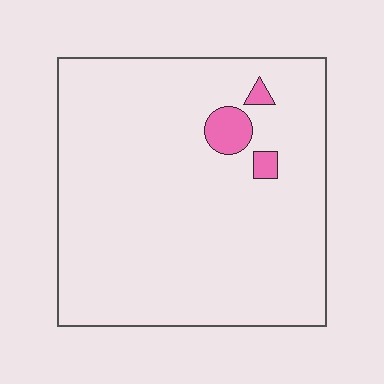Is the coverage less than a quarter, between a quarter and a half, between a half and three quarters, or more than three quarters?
Less than a quarter.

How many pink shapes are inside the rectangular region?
3.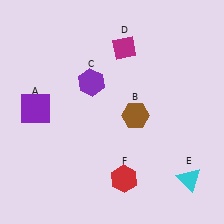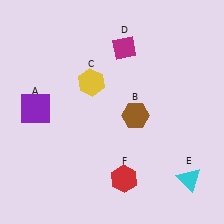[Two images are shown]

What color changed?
The hexagon (C) changed from purple in Image 1 to yellow in Image 2.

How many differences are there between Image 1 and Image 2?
There is 1 difference between the two images.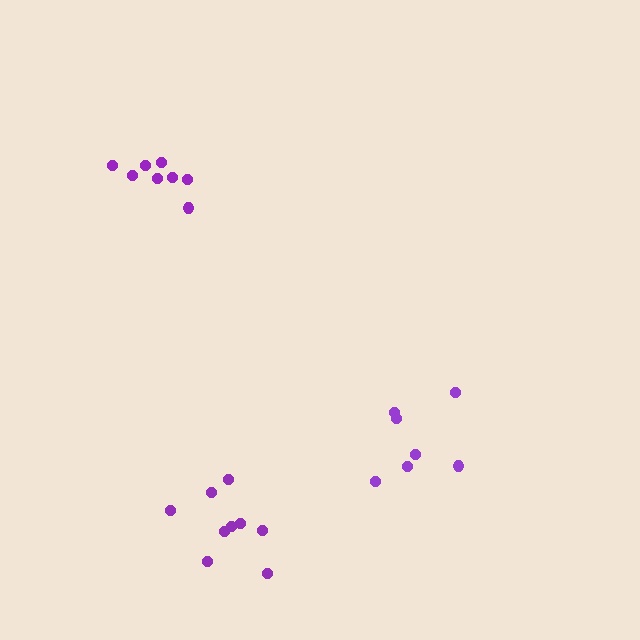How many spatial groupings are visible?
There are 3 spatial groupings.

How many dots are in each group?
Group 1: 9 dots, Group 2: 7 dots, Group 3: 8 dots (24 total).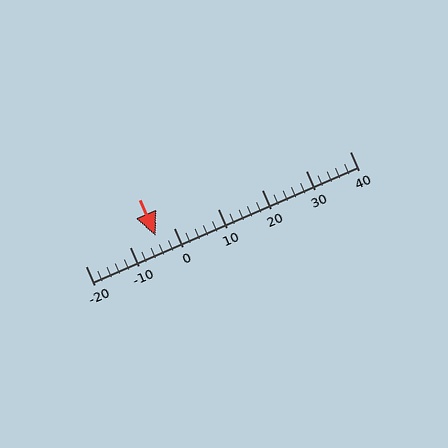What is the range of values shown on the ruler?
The ruler shows values from -20 to 40.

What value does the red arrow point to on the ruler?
The red arrow points to approximately -4.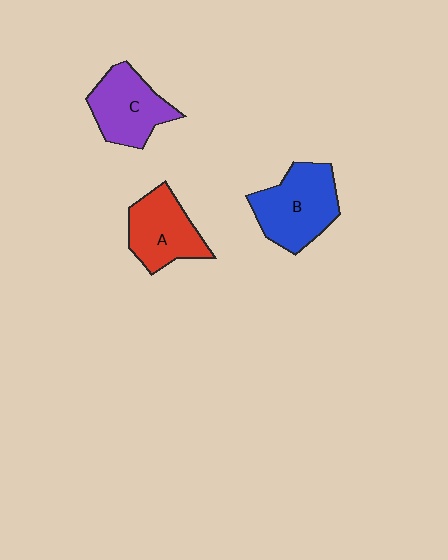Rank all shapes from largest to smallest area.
From largest to smallest: B (blue), C (purple), A (red).